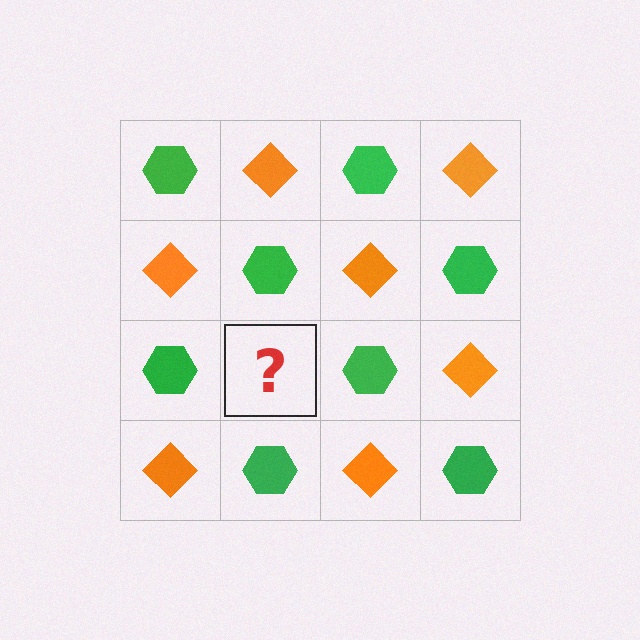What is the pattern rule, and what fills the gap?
The rule is that it alternates green hexagon and orange diamond in a checkerboard pattern. The gap should be filled with an orange diamond.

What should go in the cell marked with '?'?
The missing cell should contain an orange diamond.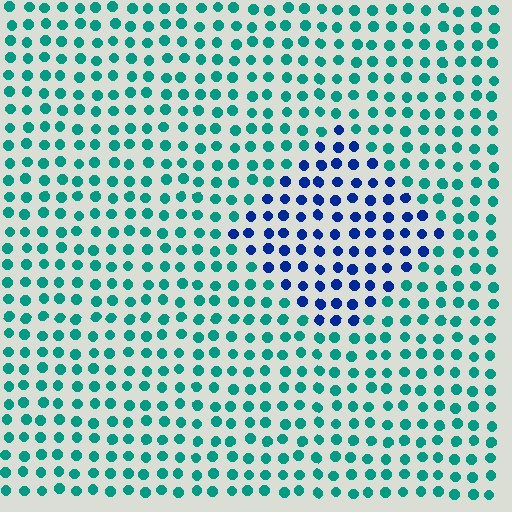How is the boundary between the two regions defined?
The boundary is defined purely by a slight shift in hue (about 54 degrees). Spacing, size, and orientation are identical on both sides.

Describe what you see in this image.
The image is filled with small teal elements in a uniform arrangement. A diamond-shaped region is visible where the elements are tinted to a slightly different hue, forming a subtle color boundary.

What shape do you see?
I see a diamond.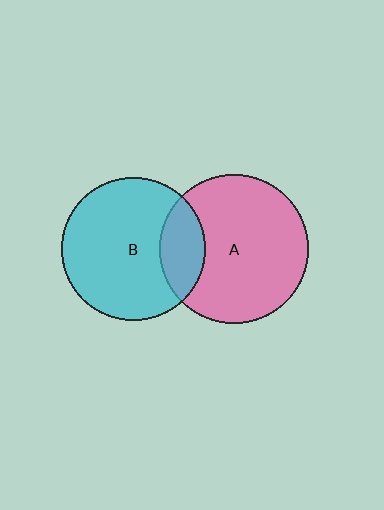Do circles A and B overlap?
Yes.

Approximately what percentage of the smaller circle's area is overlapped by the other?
Approximately 20%.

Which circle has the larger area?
Circle A (pink).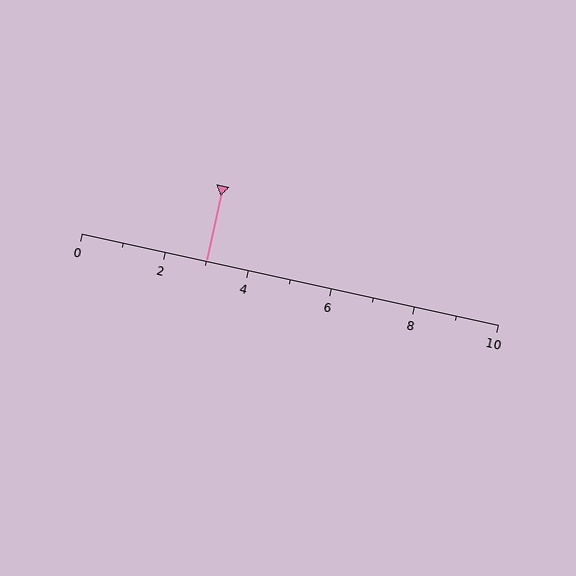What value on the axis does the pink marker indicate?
The marker indicates approximately 3.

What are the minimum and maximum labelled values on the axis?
The axis runs from 0 to 10.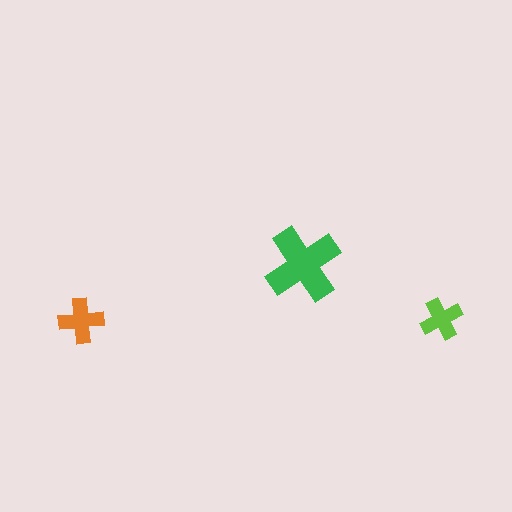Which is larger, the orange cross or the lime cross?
The orange one.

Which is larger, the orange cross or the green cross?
The green one.